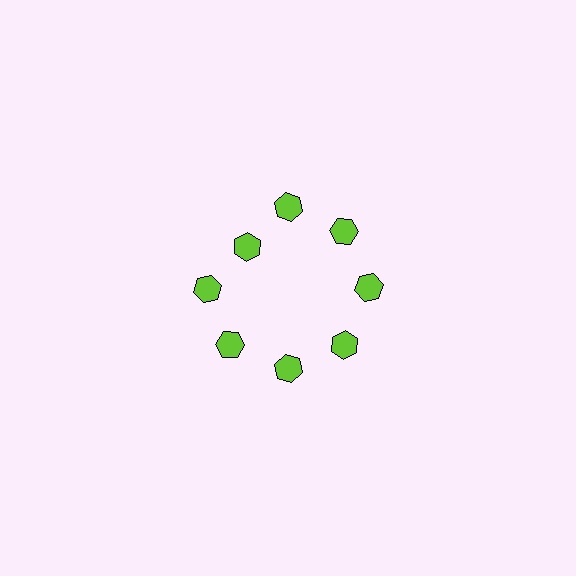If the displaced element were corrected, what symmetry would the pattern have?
It would have 8-fold rotational symmetry — the pattern would map onto itself every 45 degrees.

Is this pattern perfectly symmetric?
No. The 8 lime hexagons are arranged in a ring, but one element near the 10 o'clock position is pulled inward toward the center, breaking the 8-fold rotational symmetry.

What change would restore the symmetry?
The symmetry would be restored by moving it outward, back onto the ring so that all 8 hexagons sit at equal angles and equal distance from the center.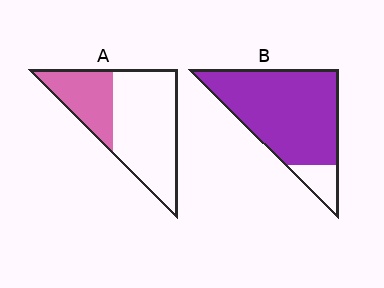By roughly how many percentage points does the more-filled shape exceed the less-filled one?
By roughly 55 percentage points (B over A).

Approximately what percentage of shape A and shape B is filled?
A is approximately 30% and B is approximately 85%.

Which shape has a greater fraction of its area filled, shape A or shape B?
Shape B.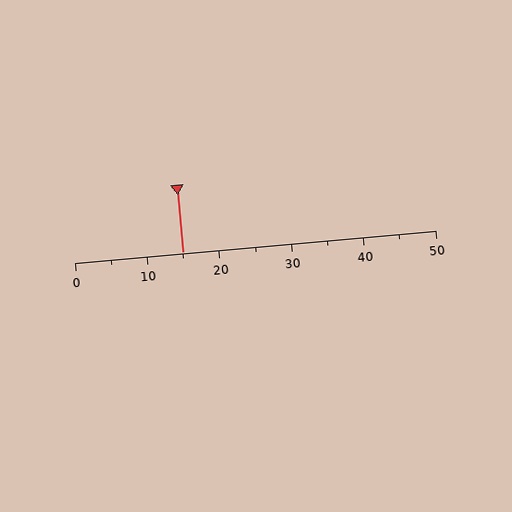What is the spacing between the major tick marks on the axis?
The major ticks are spaced 10 apart.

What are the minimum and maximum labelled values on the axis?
The axis runs from 0 to 50.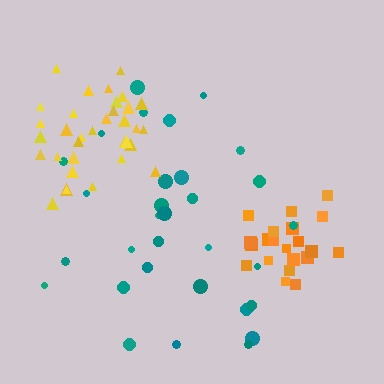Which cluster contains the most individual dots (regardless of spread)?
Yellow (34).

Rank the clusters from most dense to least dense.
orange, yellow, teal.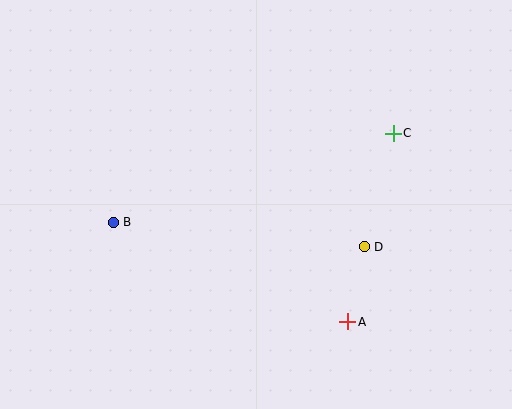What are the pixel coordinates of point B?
Point B is at (113, 222).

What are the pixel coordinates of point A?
Point A is at (348, 322).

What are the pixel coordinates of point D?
Point D is at (364, 247).